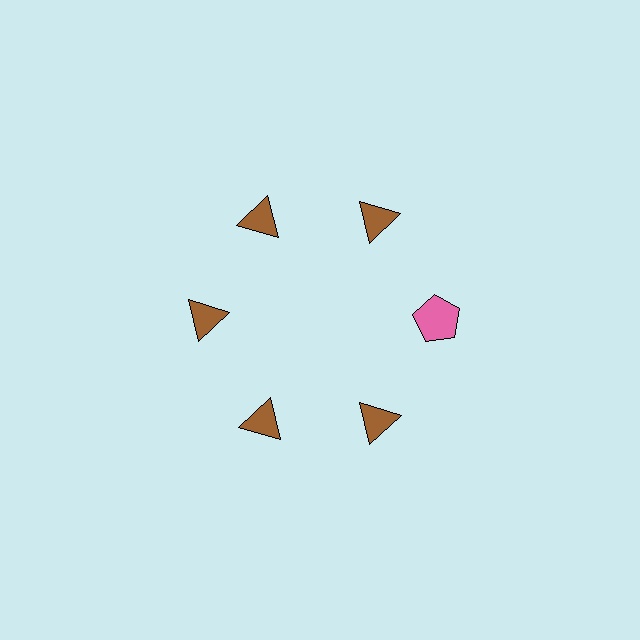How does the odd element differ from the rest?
It differs in both color (pink instead of brown) and shape (pentagon instead of triangle).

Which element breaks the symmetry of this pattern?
The pink pentagon at roughly the 3 o'clock position breaks the symmetry. All other shapes are brown triangles.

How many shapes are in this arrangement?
There are 6 shapes arranged in a ring pattern.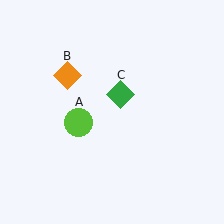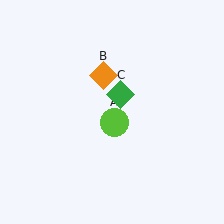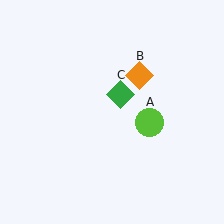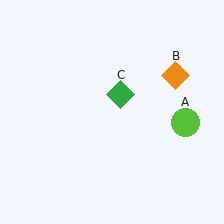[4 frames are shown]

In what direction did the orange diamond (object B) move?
The orange diamond (object B) moved right.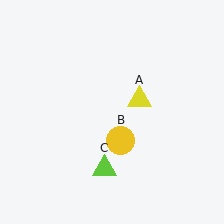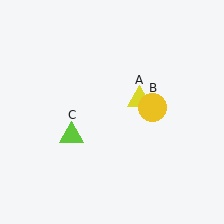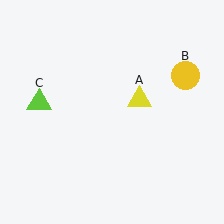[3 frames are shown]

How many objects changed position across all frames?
2 objects changed position: yellow circle (object B), lime triangle (object C).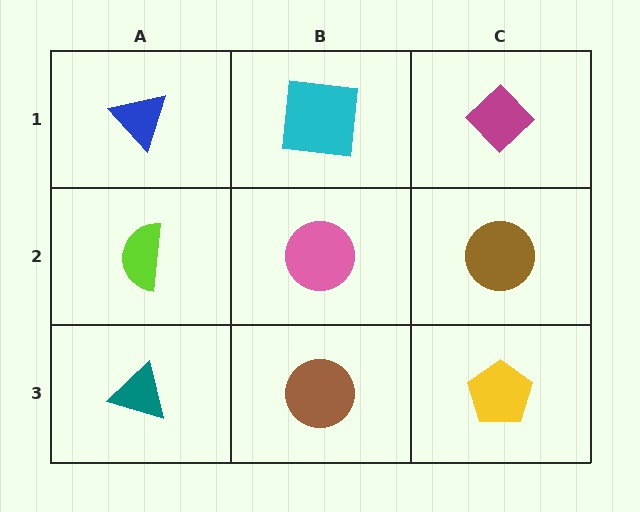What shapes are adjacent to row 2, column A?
A blue triangle (row 1, column A), a teal triangle (row 3, column A), a pink circle (row 2, column B).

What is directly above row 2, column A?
A blue triangle.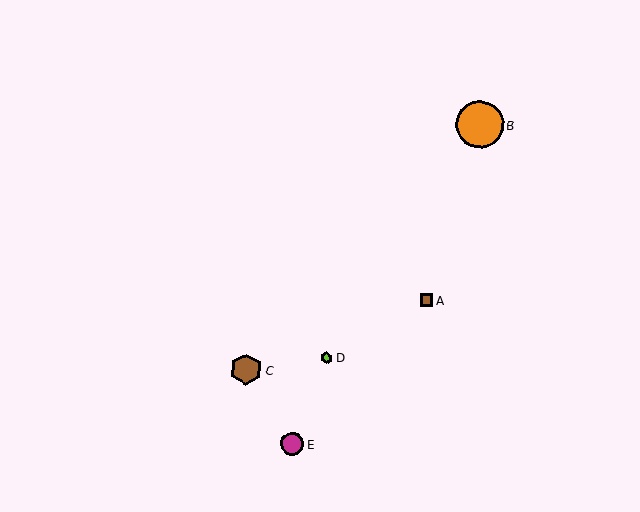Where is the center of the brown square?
The center of the brown square is at (427, 300).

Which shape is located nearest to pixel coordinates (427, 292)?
The brown square (labeled A) at (427, 300) is nearest to that location.